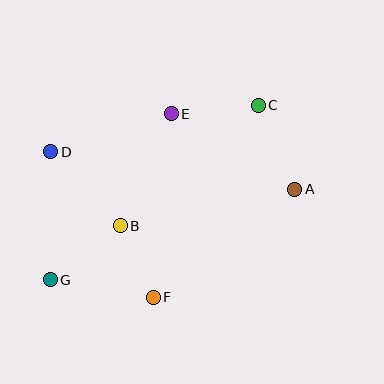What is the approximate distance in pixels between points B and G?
The distance between B and G is approximately 88 pixels.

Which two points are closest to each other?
Points B and F are closest to each other.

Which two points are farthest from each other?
Points C and G are farthest from each other.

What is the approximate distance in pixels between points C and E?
The distance between C and E is approximately 87 pixels.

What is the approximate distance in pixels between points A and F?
The distance between A and F is approximately 178 pixels.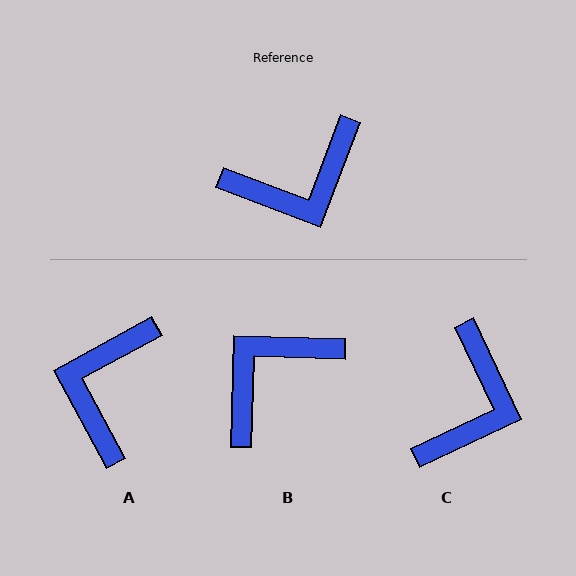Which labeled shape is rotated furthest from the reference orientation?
B, about 161 degrees away.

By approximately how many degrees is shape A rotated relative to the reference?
Approximately 131 degrees clockwise.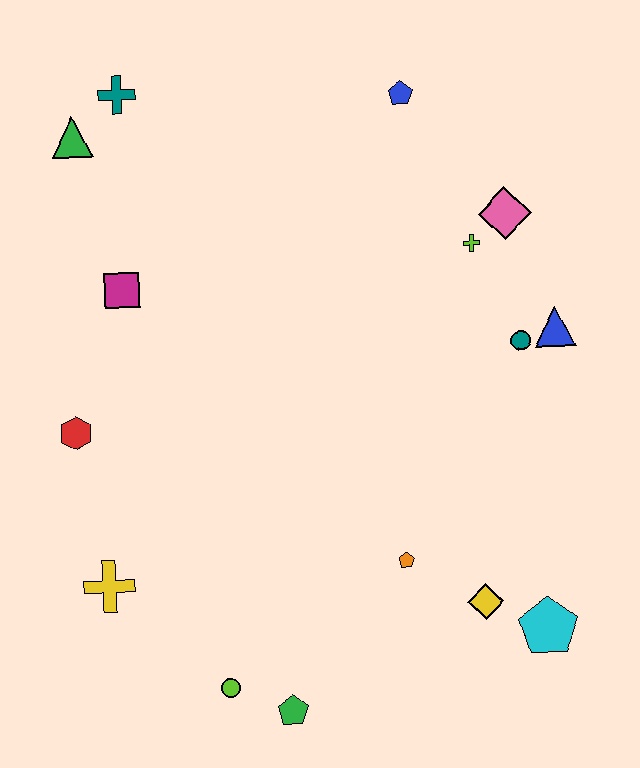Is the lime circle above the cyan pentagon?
No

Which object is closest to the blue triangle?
The teal circle is closest to the blue triangle.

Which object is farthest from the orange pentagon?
The teal cross is farthest from the orange pentagon.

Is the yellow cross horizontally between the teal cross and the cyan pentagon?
No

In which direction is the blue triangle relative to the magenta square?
The blue triangle is to the right of the magenta square.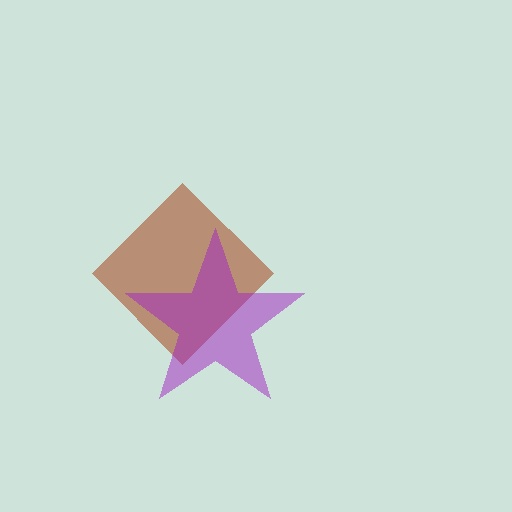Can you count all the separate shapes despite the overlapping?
Yes, there are 2 separate shapes.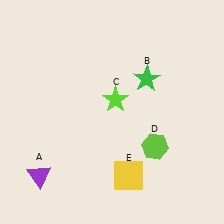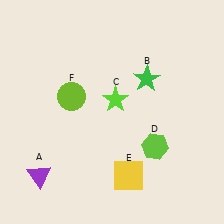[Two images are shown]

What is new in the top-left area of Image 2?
A lime circle (F) was added in the top-left area of Image 2.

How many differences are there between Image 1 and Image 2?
There is 1 difference between the two images.